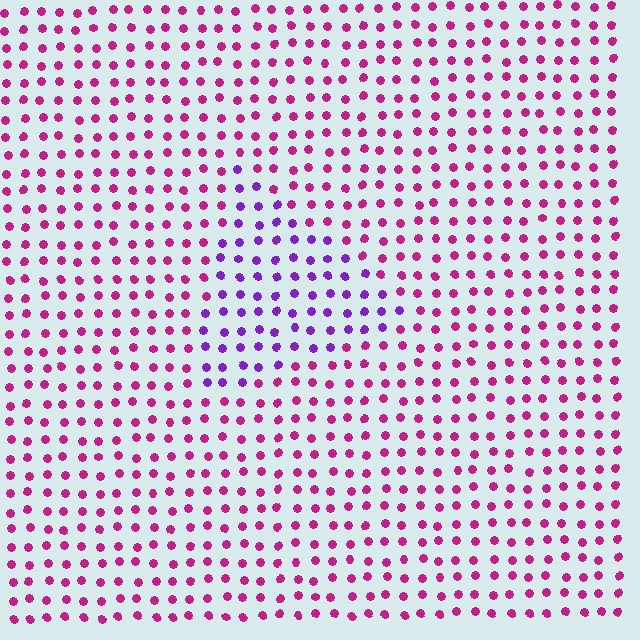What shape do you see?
I see a triangle.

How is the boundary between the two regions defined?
The boundary is defined purely by a slight shift in hue (about 45 degrees). Spacing, size, and orientation are identical on both sides.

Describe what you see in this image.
The image is filled with small magenta elements in a uniform arrangement. A triangle-shaped region is visible where the elements are tinted to a slightly different hue, forming a subtle color boundary.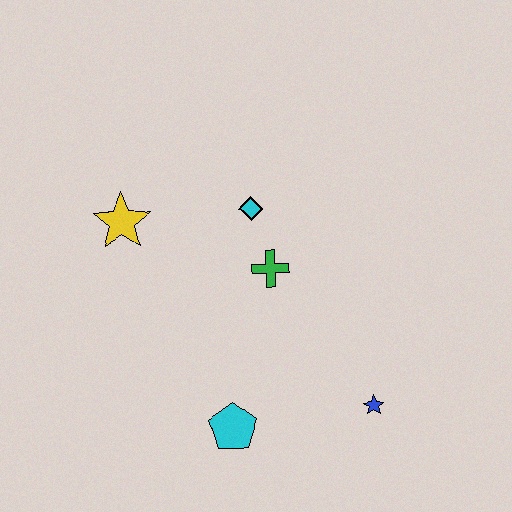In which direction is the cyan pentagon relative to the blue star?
The cyan pentagon is to the left of the blue star.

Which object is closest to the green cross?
The cyan diamond is closest to the green cross.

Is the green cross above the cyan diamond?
No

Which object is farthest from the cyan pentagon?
The yellow star is farthest from the cyan pentagon.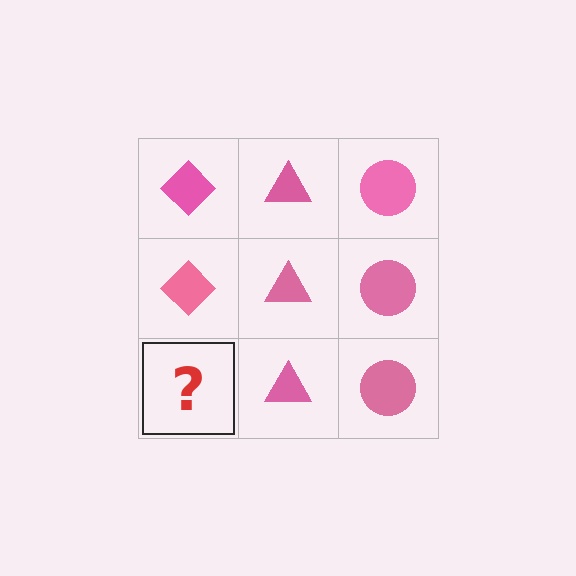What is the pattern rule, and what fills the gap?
The rule is that each column has a consistent shape. The gap should be filled with a pink diamond.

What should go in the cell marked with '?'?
The missing cell should contain a pink diamond.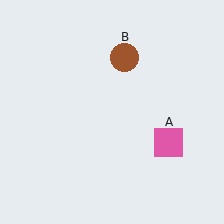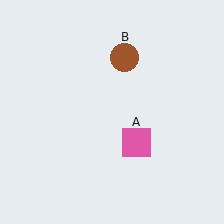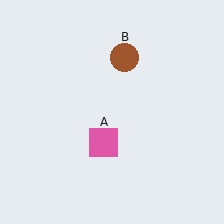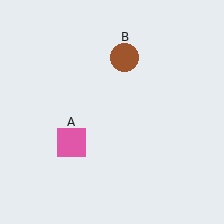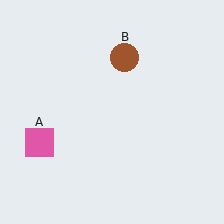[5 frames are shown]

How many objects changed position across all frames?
1 object changed position: pink square (object A).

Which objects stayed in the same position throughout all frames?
Brown circle (object B) remained stationary.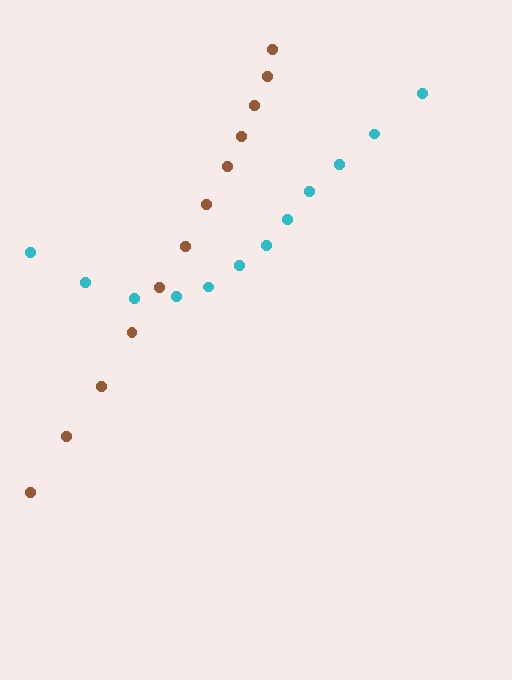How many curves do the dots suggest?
There are 2 distinct paths.